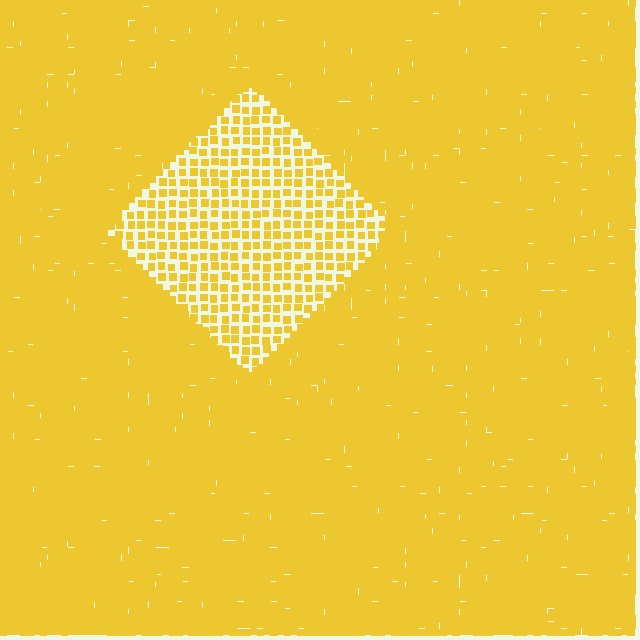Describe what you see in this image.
The image contains small yellow elements arranged at two different densities. A diamond-shaped region is visible where the elements are less densely packed than the surrounding area.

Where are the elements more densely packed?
The elements are more densely packed outside the diamond boundary.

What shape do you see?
I see a diamond.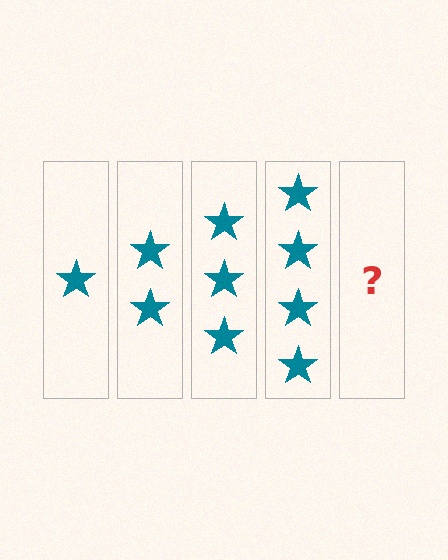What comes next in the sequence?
The next element should be 5 stars.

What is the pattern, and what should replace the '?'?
The pattern is that each step adds one more star. The '?' should be 5 stars.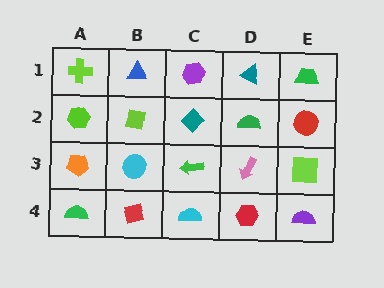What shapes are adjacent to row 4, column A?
An orange pentagon (row 3, column A), a red square (row 4, column B).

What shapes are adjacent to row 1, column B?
A lime square (row 2, column B), a lime cross (row 1, column A), a purple hexagon (row 1, column C).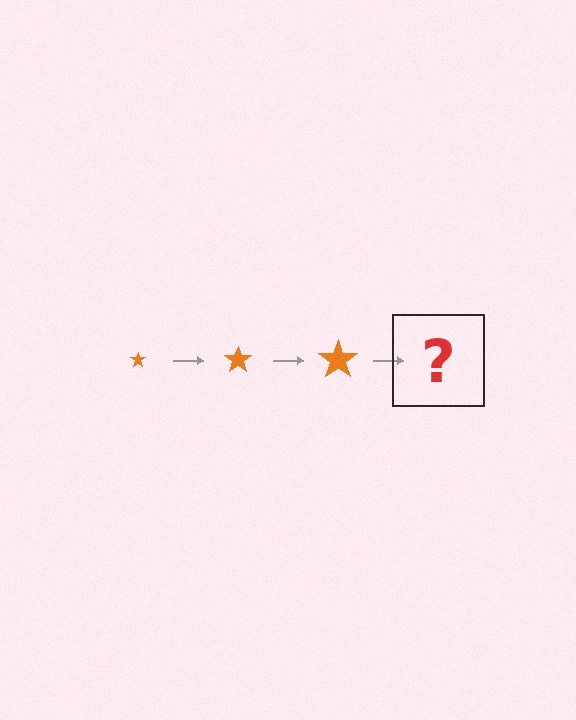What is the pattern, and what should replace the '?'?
The pattern is that the star gets progressively larger each step. The '?' should be an orange star, larger than the previous one.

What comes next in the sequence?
The next element should be an orange star, larger than the previous one.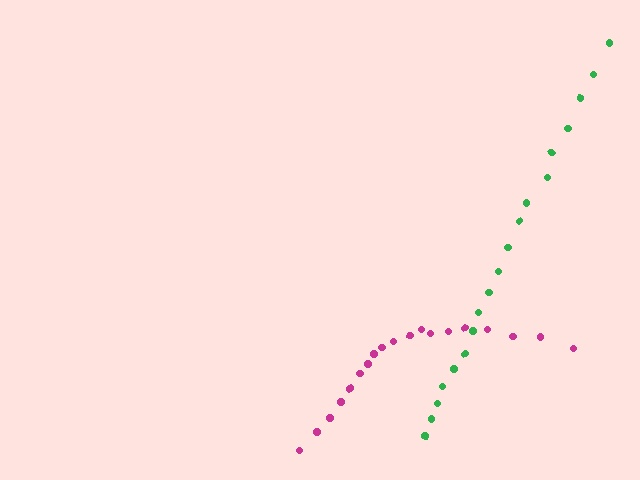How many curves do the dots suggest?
There are 2 distinct paths.